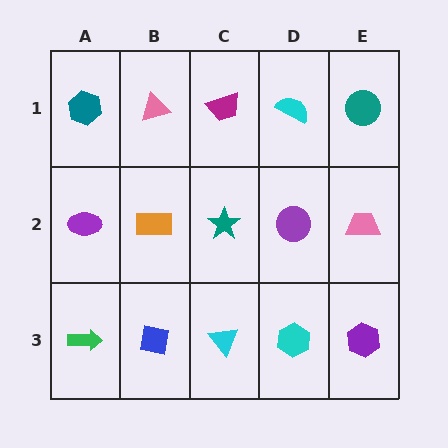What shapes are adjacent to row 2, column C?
A magenta trapezoid (row 1, column C), a cyan triangle (row 3, column C), an orange rectangle (row 2, column B), a purple circle (row 2, column D).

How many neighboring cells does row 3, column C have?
3.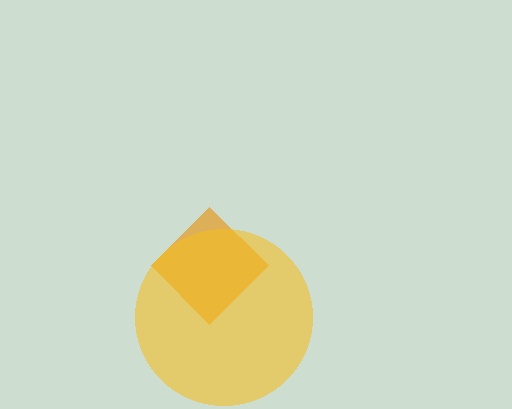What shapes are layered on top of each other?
The layered shapes are: an orange diamond, a yellow circle.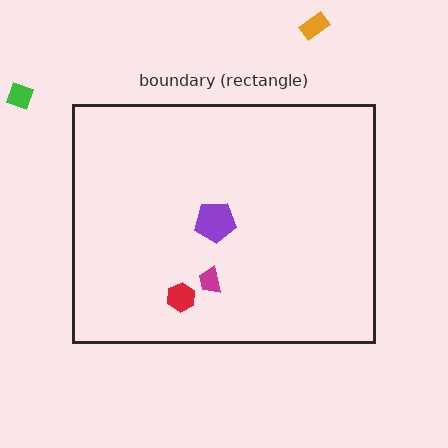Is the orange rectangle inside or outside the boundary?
Outside.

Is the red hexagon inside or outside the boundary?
Inside.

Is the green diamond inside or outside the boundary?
Outside.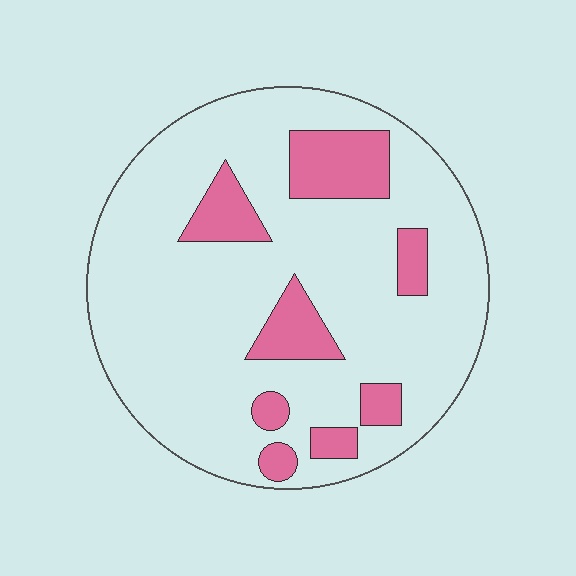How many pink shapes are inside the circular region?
8.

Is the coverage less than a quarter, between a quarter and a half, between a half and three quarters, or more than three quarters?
Less than a quarter.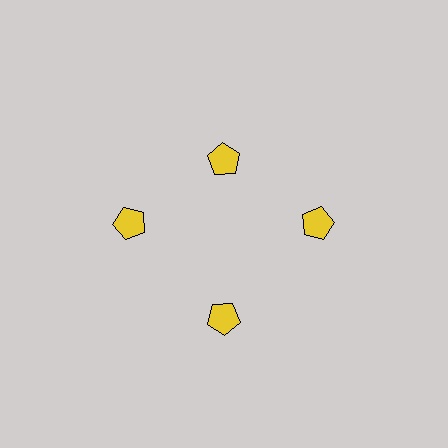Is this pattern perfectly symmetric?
No. The 4 yellow pentagons are arranged in a ring, but one element near the 12 o'clock position is pulled inward toward the center, breaking the 4-fold rotational symmetry.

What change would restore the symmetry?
The symmetry would be restored by moving it outward, back onto the ring so that all 4 pentagons sit at equal angles and equal distance from the center.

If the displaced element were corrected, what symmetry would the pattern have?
It would have 4-fold rotational symmetry — the pattern would map onto itself every 90 degrees.